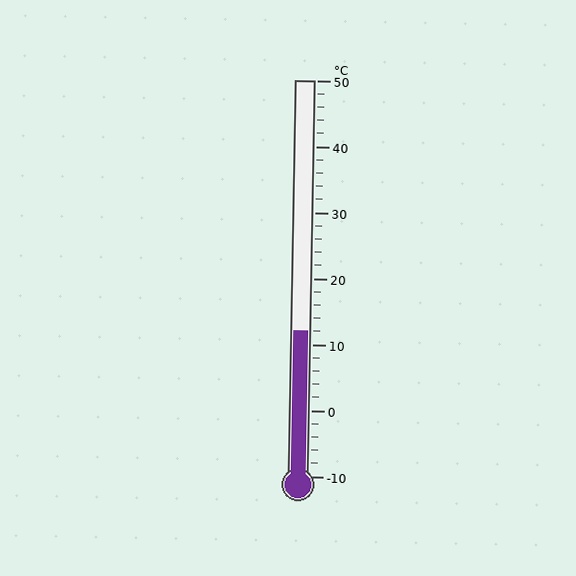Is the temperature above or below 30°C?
The temperature is below 30°C.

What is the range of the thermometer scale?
The thermometer scale ranges from -10°C to 50°C.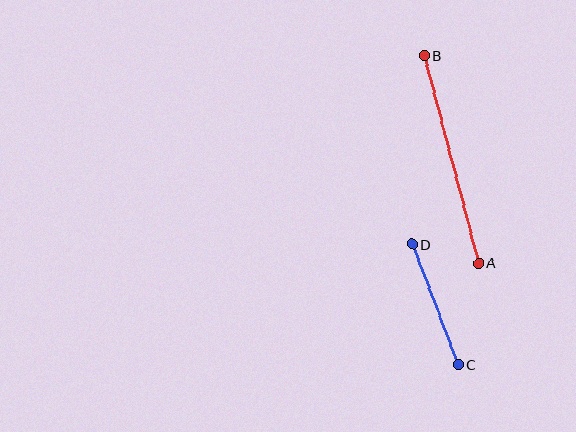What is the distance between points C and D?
The distance is approximately 129 pixels.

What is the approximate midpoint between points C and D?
The midpoint is at approximately (435, 305) pixels.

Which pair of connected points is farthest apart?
Points A and B are farthest apart.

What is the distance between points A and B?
The distance is approximately 215 pixels.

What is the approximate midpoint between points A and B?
The midpoint is at approximately (451, 159) pixels.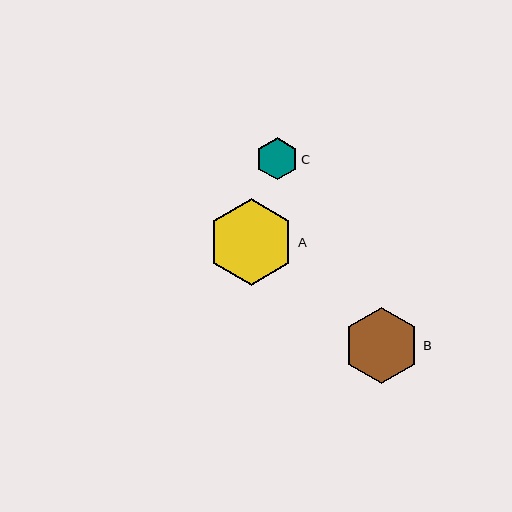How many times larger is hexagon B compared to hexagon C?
Hexagon B is approximately 1.8 times the size of hexagon C.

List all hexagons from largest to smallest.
From largest to smallest: A, B, C.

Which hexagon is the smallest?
Hexagon C is the smallest with a size of approximately 42 pixels.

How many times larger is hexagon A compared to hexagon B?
Hexagon A is approximately 1.1 times the size of hexagon B.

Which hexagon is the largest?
Hexagon A is the largest with a size of approximately 87 pixels.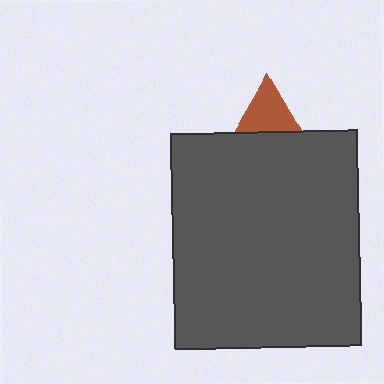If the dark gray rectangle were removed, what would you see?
You would see the complete brown triangle.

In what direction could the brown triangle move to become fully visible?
The brown triangle could move up. That would shift it out from behind the dark gray rectangle entirely.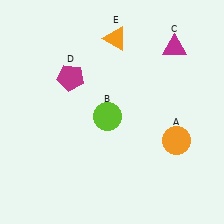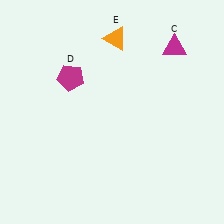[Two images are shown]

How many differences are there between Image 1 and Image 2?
There are 2 differences between the two images.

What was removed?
The lime circle (B), the orange circle (A) were removed in Image 2.